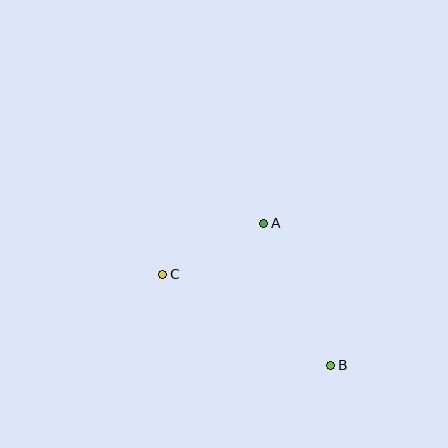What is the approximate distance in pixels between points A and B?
The distance between A and B is approximately 157 pixels.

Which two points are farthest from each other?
Points B and C are farthest from each other.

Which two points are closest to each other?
Points A and C are closest to each other.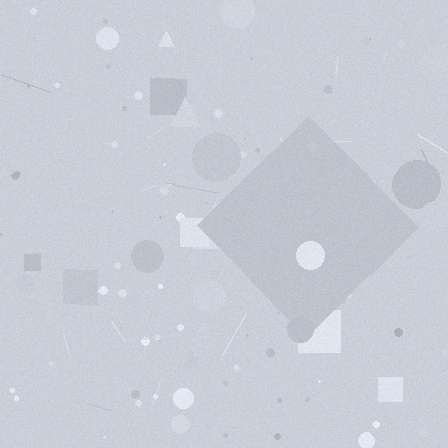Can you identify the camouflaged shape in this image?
The camouflaged shape is a diamond.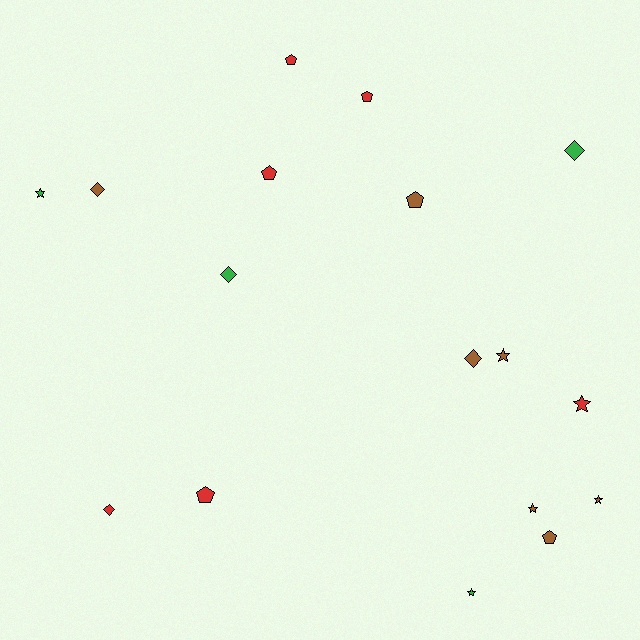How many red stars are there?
There is 1 red star.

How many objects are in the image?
There are 17 objects.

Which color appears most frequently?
Brown, with 7 objects.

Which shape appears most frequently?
Pentagon, with 6 objects.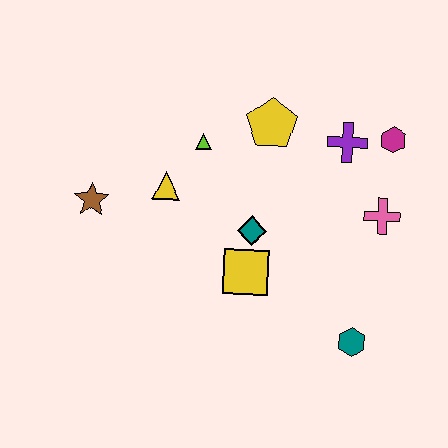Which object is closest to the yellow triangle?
The lime triangle is closest to the yellow triangle.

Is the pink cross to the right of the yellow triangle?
Yes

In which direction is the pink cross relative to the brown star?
The pink cross is to the right of the brown star.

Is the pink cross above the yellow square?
Yes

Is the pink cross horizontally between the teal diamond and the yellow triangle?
No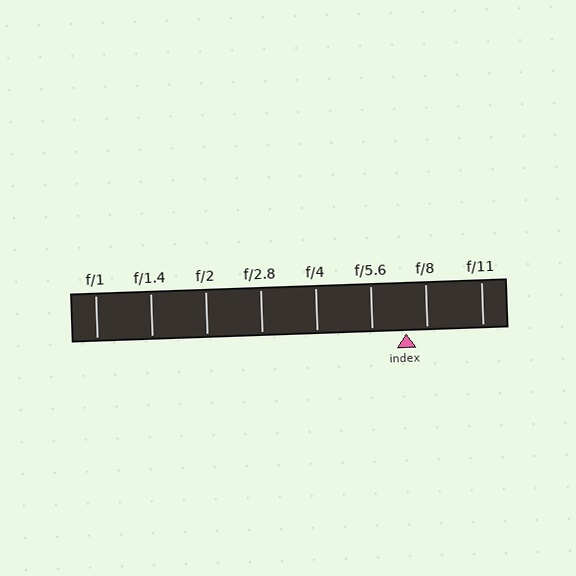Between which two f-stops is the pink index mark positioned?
The index mark is between f/5.6 and f/8.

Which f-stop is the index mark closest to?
The index mark is closest to f/8.